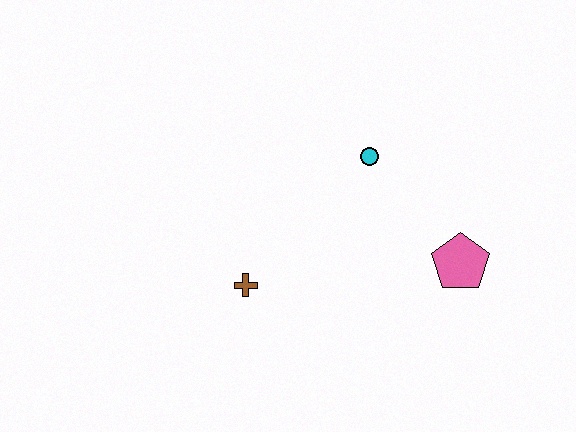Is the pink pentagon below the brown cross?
No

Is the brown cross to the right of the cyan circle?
No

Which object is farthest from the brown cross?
The pink pentagon is farthest from the brown cross.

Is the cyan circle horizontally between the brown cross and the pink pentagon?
Yes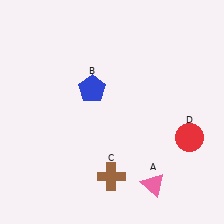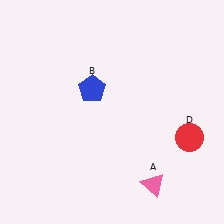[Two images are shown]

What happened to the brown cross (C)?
The brown cross (C) was removed in Image 2. It was in the bottom-left area of Image 1.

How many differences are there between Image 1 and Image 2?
There is 1 difference between the two images.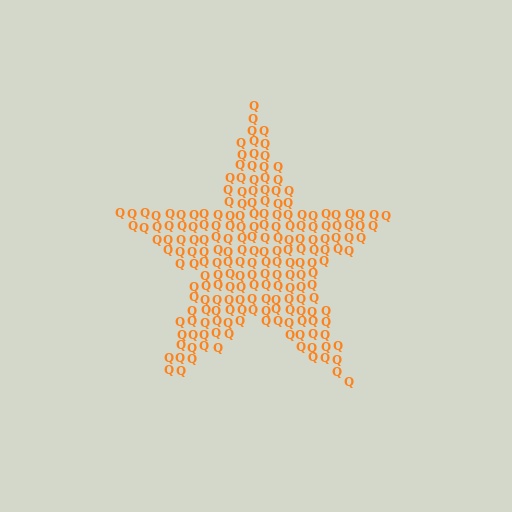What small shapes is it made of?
It is made of small letter Q's.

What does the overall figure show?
The overall figure shows a star.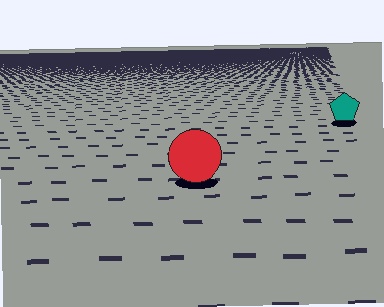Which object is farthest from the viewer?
The teal pentagon is farthest from the viewer. It appears smaller and the ground texture around it is denser.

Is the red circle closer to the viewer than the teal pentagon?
Yes. The red circle is closer — you can tell from the texture gradient: the ground texture is coarser near it.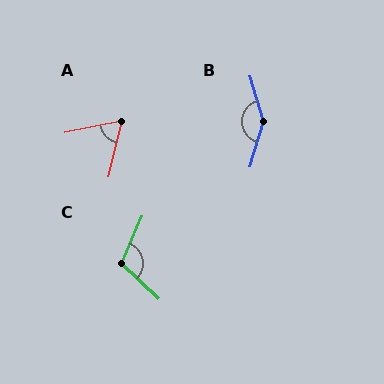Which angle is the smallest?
A, at approximately 65 degrees.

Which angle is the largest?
B, at approximately 148 degrees.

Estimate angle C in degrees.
Approximately 110 degrees.